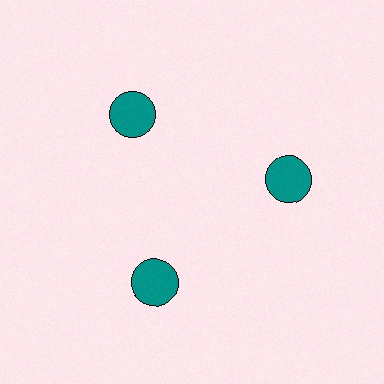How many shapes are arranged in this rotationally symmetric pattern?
There are 3 shapes, arranged in 3 groups of 1.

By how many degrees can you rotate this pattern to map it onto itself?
The pattern maps onto itself every 120 degrees of rotation.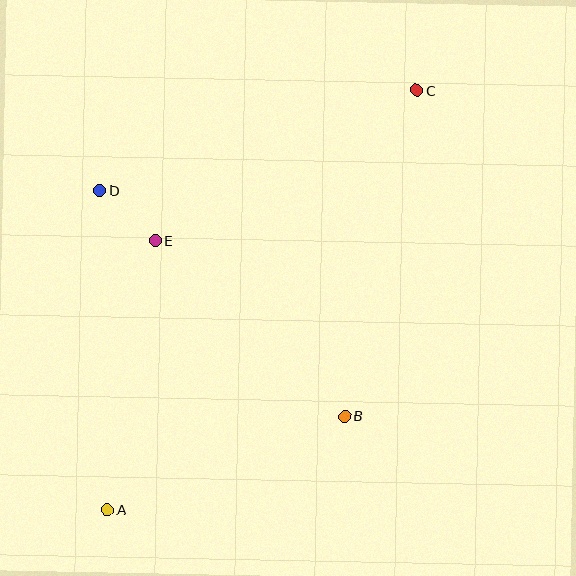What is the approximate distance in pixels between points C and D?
The distance between C and D is approximately 333 pixels.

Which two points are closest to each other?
Points D and E are closest to each other.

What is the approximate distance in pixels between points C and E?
The distance between C and E is approximately 302 pixels.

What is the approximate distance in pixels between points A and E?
The distance between A and E is approximately 273 pixels.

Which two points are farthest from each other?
Points A and C are farthest from each other.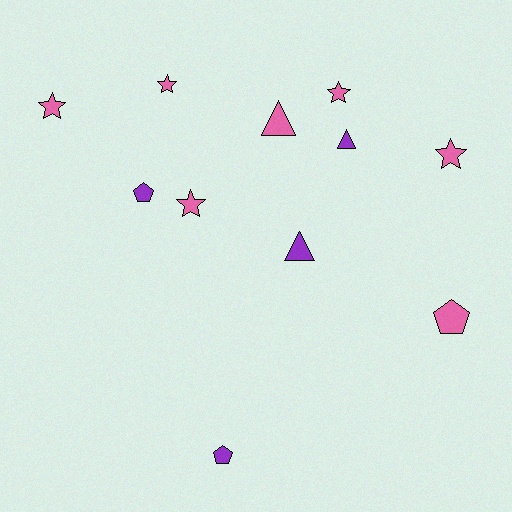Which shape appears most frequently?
Star, with 5 objects.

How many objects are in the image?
There are 11 objects.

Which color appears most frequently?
Pink, with 7 objects.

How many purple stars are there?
There are no purple stars.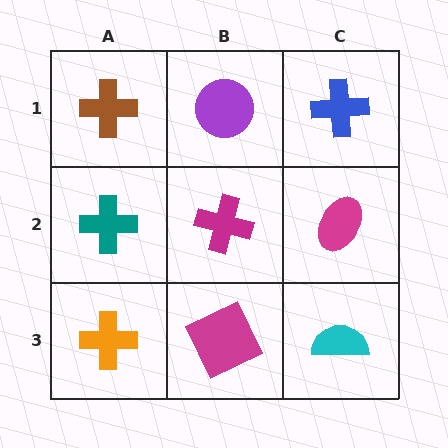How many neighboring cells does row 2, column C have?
3.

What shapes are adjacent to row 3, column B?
A magenta cross (row 2, column B), an orange cross (row 3, column A), a cyan semicircle (row 3, column C).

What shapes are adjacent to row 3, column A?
A teal cross (row 2, column A), a magenta square (row 3, column B).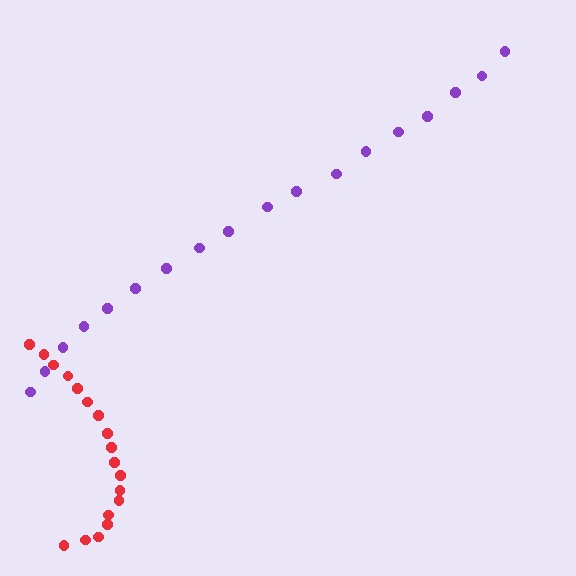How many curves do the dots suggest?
There are 2 distinct paths.